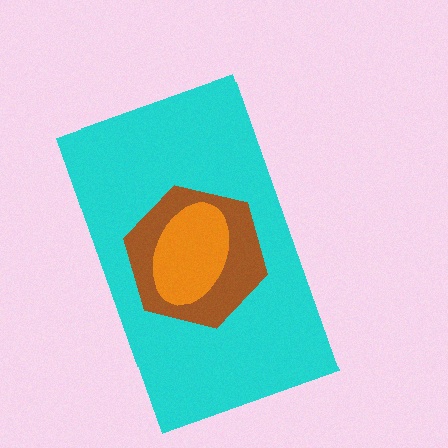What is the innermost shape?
The orange ellipse.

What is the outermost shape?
The cyan rectangle.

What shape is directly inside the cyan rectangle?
The brown hexagon.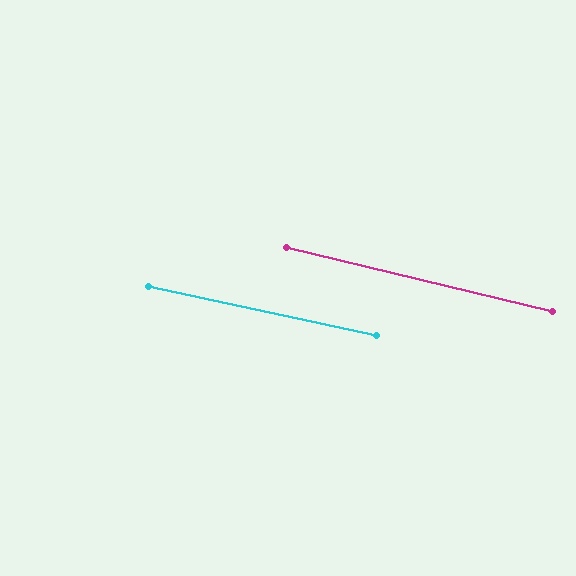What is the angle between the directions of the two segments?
Approximately 2 degrees.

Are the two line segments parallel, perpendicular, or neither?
Parallel — their directions differ by only 1.5°.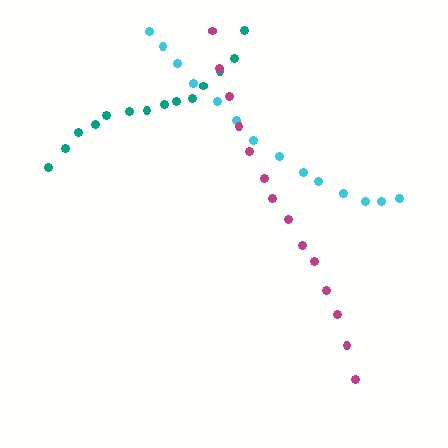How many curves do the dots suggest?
There are 3 distinct paths.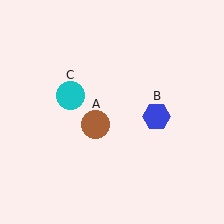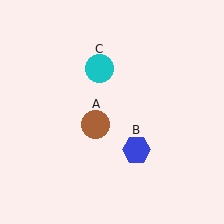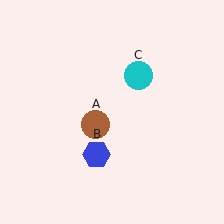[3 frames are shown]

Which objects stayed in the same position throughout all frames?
Brown circle (object A) remained stationary.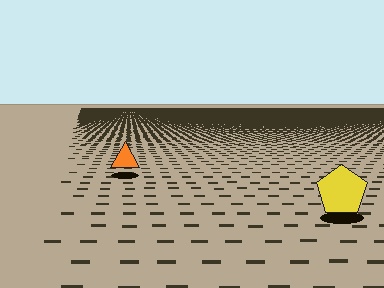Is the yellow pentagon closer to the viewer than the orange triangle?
Yes. The yellow pentagon is closer — you can tell from the texture gradient: the ground texture is coarser near it.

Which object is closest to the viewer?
The yellow pentagon is closest. The texture marks near it are larger and more spread out.